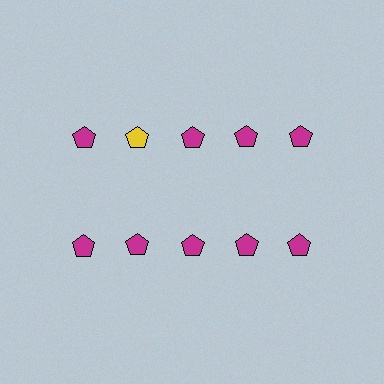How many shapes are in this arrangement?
There are 10 shapes arranged in a grid pattern.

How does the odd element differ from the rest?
It has a different color: yellow instead of magenta.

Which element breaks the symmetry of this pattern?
The yellow pentagon in the top row, second from left column breaks the symmetry. All other shapes are magenta pentagons.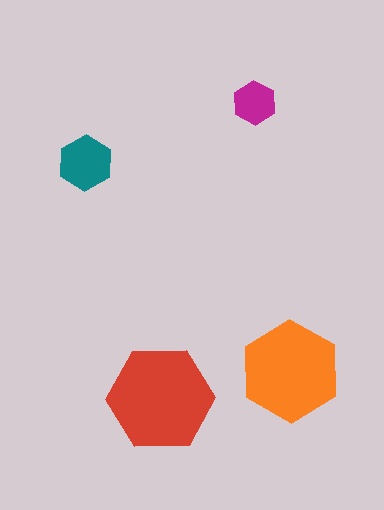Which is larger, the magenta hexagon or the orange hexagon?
The orange one.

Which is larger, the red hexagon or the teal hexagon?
The red one.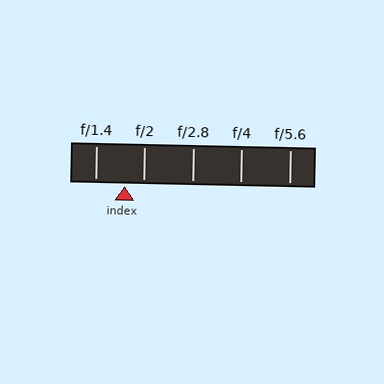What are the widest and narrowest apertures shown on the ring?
The widest aperture shown is f/1.4 and the narrowest is f/5.6.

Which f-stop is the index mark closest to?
The index mark is closest to f/2.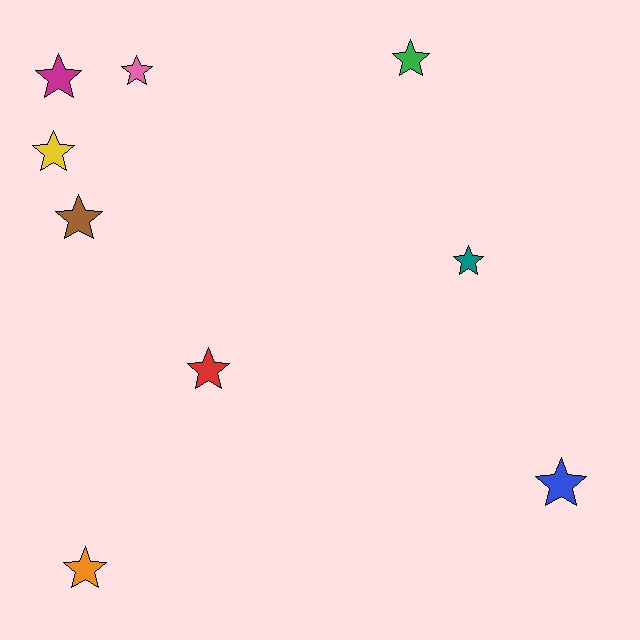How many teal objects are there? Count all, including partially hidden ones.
There is 1 teal object.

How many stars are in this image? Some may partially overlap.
There are 9 stars.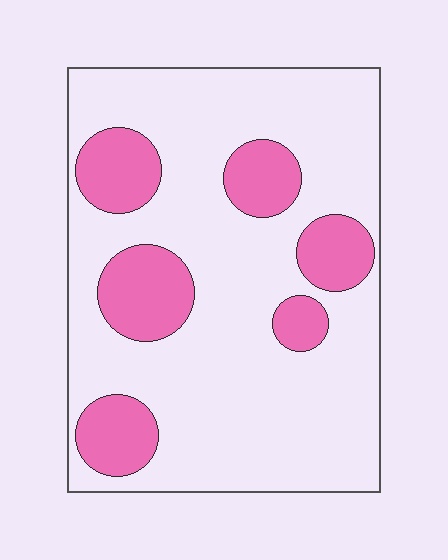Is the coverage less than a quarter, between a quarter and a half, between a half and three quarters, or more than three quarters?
Less than a quarter.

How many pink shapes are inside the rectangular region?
6.